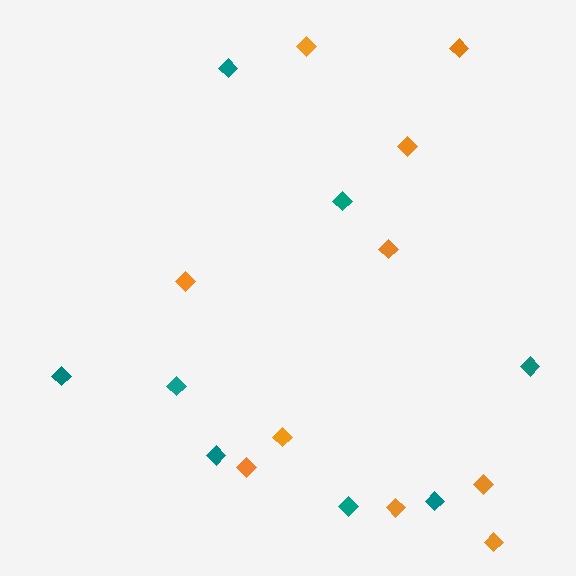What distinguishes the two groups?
There are 2 groups: one group of teal diamonds (8) and one group of orange diamonds (10).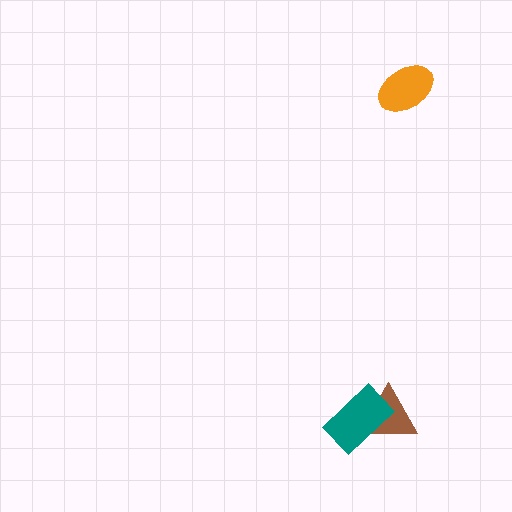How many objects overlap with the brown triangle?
1 object overlaps with the brown triangle.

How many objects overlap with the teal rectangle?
1 object overlaps with the teal rectangle.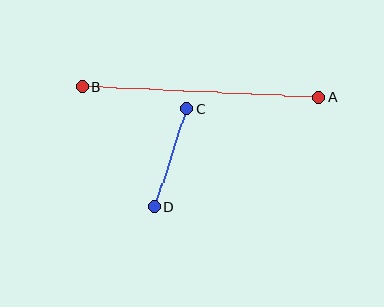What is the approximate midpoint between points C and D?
The midpoint is at approximately (171, 158) pixels.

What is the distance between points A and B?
The distance is approximately 237 pixels.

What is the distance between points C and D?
The distance is approximately 103 pixels.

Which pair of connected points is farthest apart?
Points A and B are farthest apart.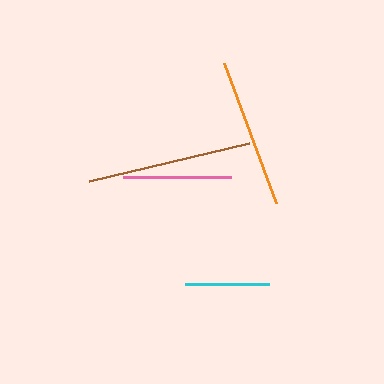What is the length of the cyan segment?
The cyan segment is approximately 84 pixels long.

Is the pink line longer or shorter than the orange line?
The orange line is longer than the pink line.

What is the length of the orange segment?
The orange segment is approximately 149 pixels long.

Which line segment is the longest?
The brown line is the longest at approximately 164 pixels.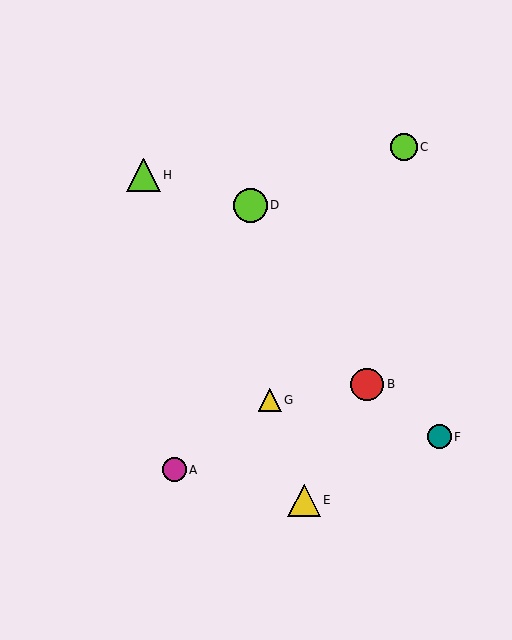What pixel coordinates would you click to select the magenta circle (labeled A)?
Click at (174, 470) to select the magenta circle A.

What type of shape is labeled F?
Shape F is a teal circle.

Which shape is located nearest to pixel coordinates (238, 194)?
The lime circle (labeled D) at (250, 205) is nearest to that location.